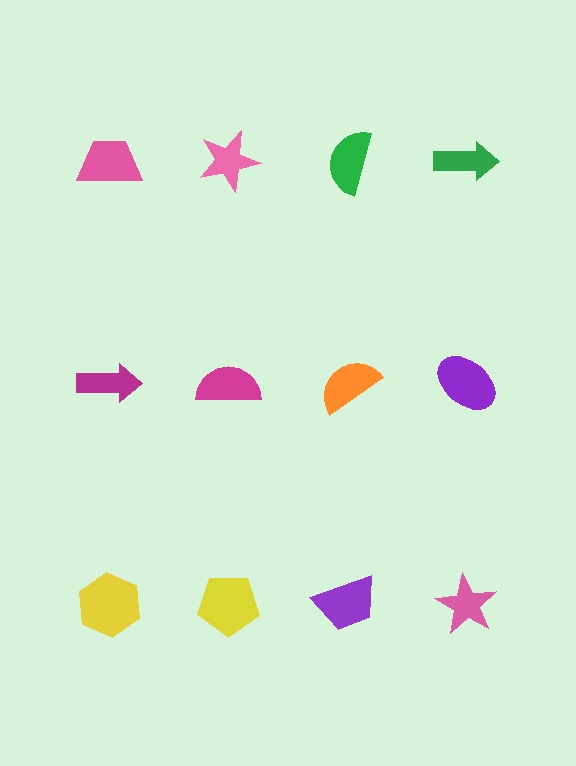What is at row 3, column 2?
A yellow pentagon.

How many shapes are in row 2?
4 shapes.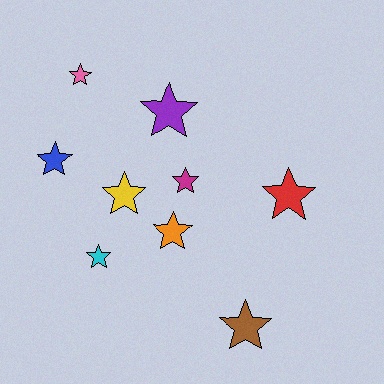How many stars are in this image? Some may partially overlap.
There are 9 stars.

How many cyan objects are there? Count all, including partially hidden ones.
There is 1 cyan object.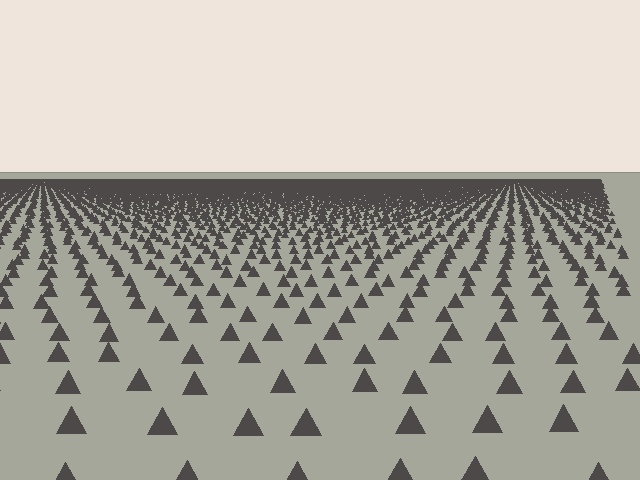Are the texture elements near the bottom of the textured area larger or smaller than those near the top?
Larger. Near the bottom, elements are closer to the viewer and appear at a bigger on-screen size.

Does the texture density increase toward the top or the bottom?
Density increases toward the top.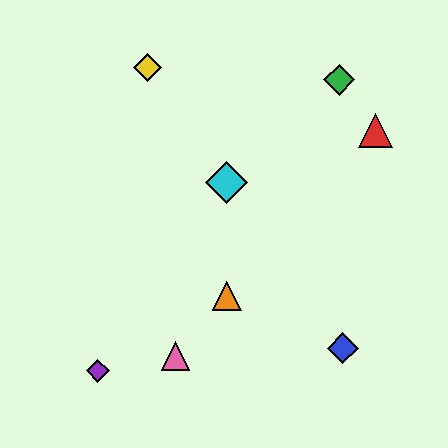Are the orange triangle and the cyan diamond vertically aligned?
Yes, both are at x≈227.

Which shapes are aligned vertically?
The orange triangle, the cyan diamond are aligned vertically.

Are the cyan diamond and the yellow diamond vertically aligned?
No, the cyan diamond is at x≈227 and the yellow diamond is at x≈148.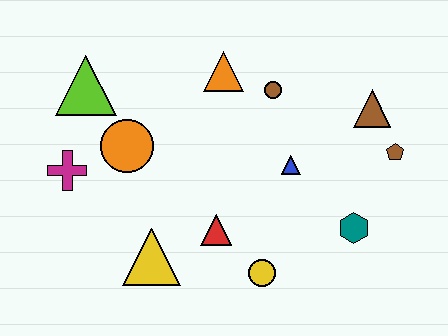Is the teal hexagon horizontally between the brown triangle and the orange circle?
Yes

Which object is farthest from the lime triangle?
The brown pentagon is farthest from the lime triangle.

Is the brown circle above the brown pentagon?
Yes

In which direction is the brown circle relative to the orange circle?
The brown circle is to the right of the orange circle.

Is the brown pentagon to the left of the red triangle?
No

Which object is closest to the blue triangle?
The brown circle is closest to the blue triangle.